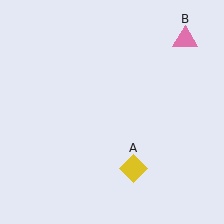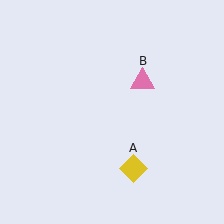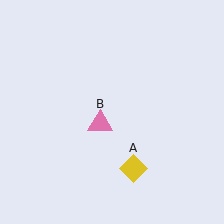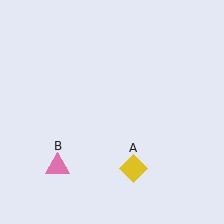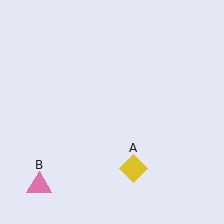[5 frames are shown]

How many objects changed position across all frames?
1 object changed position: pink triangle (object B).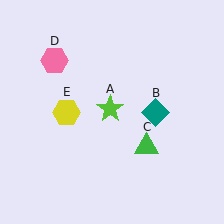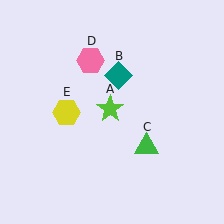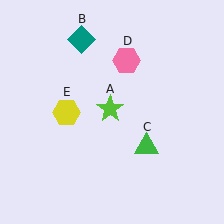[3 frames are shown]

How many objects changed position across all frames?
2 objects changed position: teal diamond (object B), pink hexagon (object D).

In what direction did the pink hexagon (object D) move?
The pink hexagon (object D) moved right.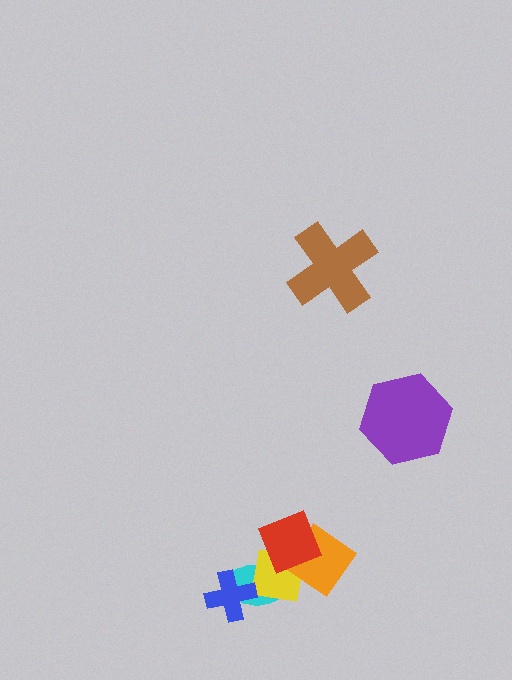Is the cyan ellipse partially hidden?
Yes, it is partially covered by another shape.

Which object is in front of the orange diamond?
The red diamond is in front of the orange diamond.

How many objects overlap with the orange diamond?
2 objects overlap with the orange diamond.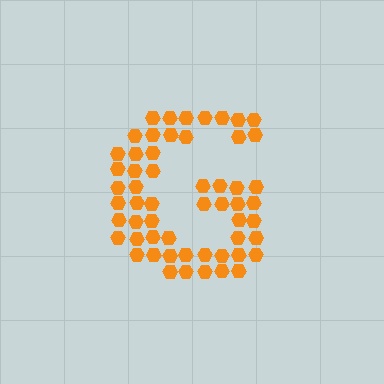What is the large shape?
The large shape is the letter G.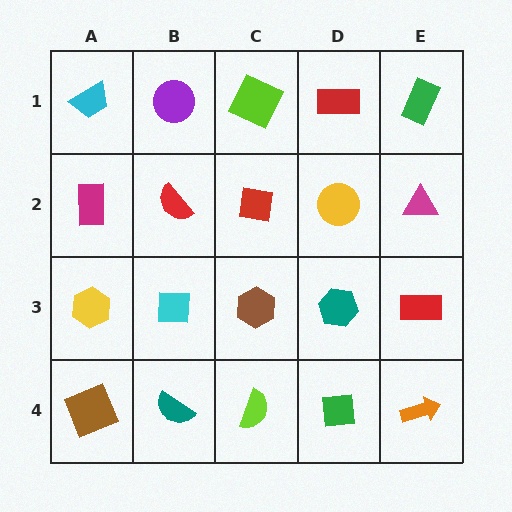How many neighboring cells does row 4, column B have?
3.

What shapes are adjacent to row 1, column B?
A red semicircle (row 2, column B), a cyan trapezoid (row 1, column A), a lime square (row 1, column C).